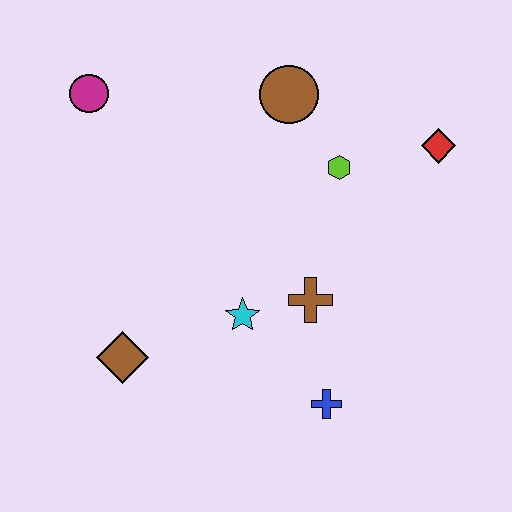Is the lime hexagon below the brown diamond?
No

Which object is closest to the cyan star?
The brown cross is closest to the cyan star.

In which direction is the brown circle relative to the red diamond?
The brown circle is to the left of the red diamond.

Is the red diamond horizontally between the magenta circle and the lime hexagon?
No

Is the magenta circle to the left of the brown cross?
Yes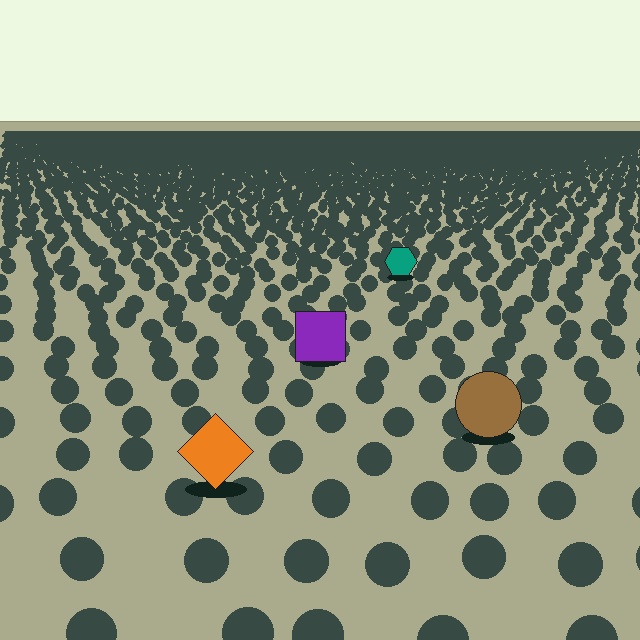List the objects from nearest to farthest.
From nearest to farthest: the orange diamond, the brown circle, the purple square, the teal hexagon.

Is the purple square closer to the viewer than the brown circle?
No. The brown circle is closer — you can tell from the texture gradient: the ground texture is coarser near it.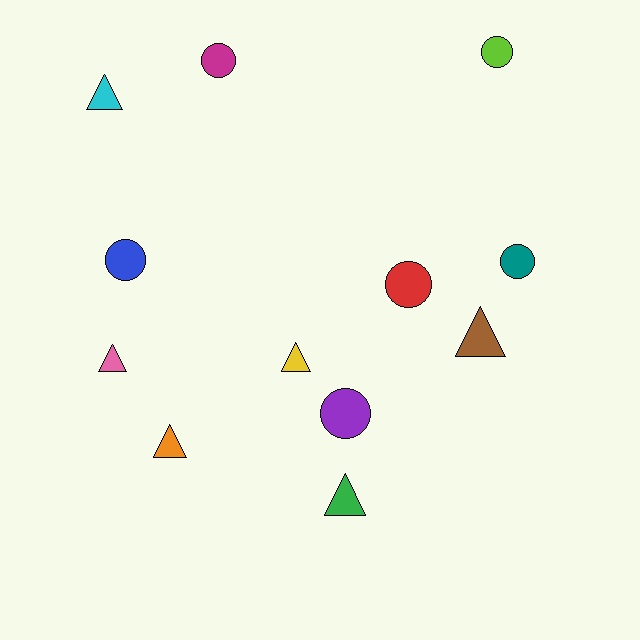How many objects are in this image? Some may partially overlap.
There are 12 objects.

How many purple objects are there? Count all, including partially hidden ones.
There is 1 purple object.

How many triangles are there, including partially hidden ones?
There are 6 triangles.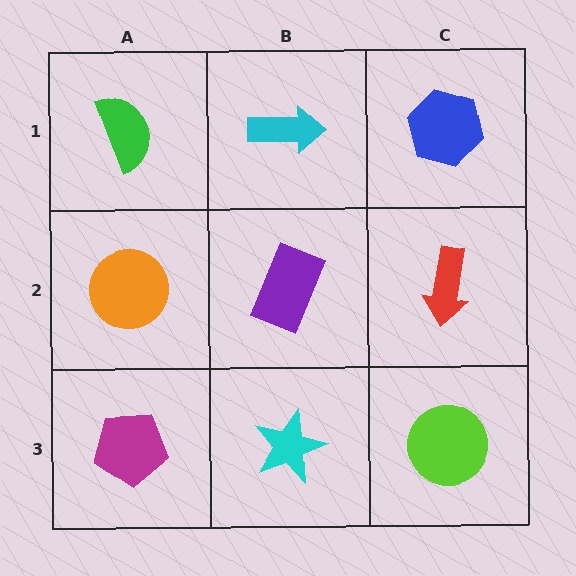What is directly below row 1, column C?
A red arrow.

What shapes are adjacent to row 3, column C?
A red arrow (row 2, column C), a cyan star (row 3, column B).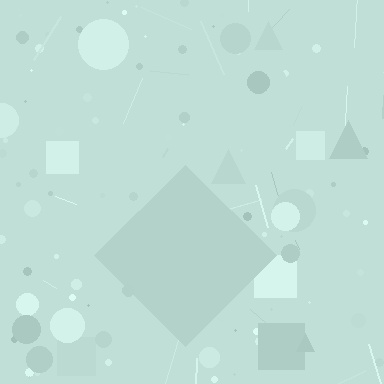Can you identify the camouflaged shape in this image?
The camouflaged shape is a diamond.